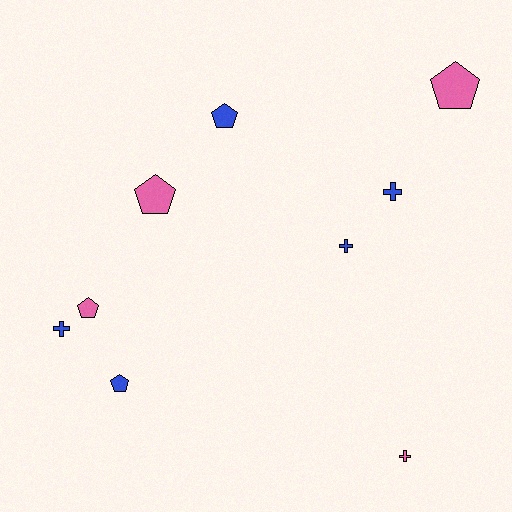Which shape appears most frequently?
Pentagon, with 5 objects.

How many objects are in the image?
There are 9 objects.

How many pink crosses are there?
There is 1 pink cross.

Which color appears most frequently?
Blue, with 5 objects.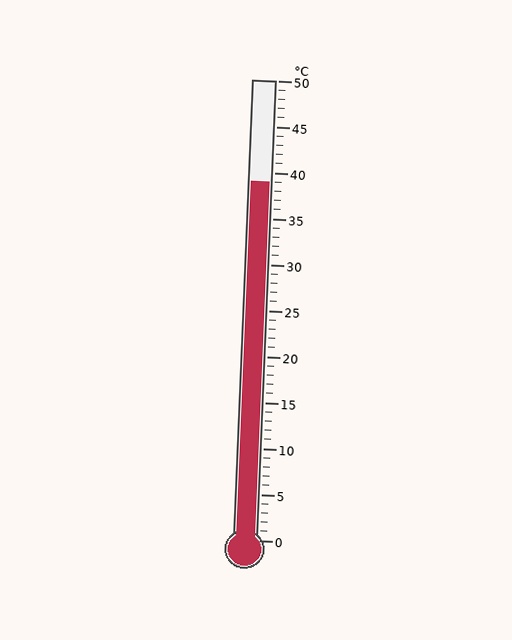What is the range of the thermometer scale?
The thermometer scale ranges from 0°C to 50°C.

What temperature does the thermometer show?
The thermometer shows approximately 39°C.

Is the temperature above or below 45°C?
The temperature is below 45°C.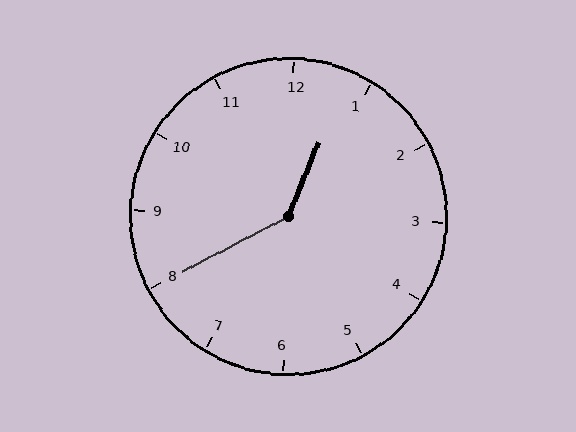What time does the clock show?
12:40.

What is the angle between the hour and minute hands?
Approximately 140 degrees.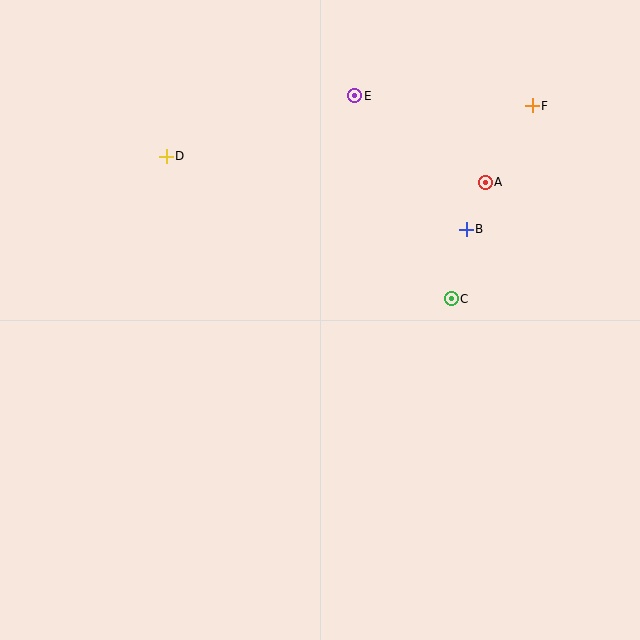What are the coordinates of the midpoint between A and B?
The midpoint between A and B is at (476, 206).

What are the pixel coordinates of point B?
Point B is at (466, 229).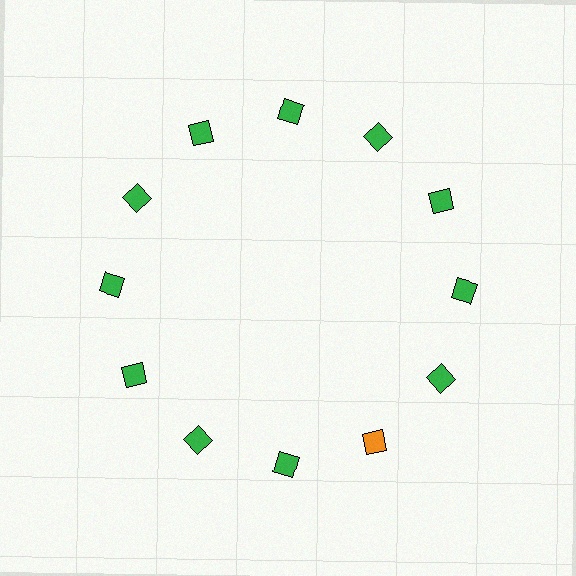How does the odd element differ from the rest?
It has a different color: orange instead of green.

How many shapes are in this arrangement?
There are 12 shapes arranged in a ring pattern.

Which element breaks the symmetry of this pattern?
The orange square at roughly the 5 o'clock position breaks the symmetry. All other shapes are green squares.